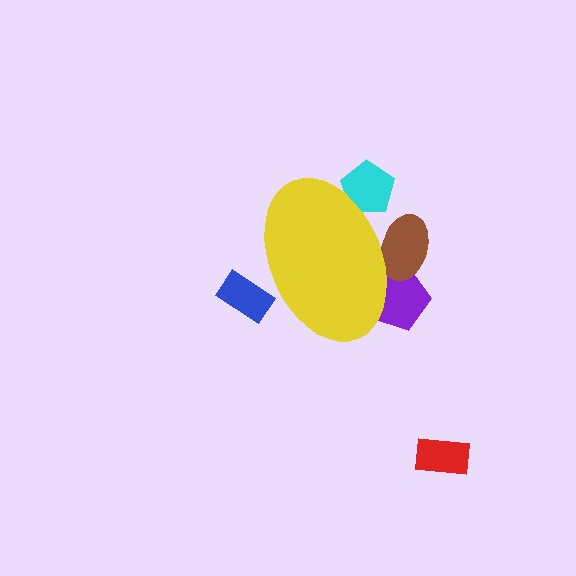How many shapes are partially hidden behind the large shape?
4 shapes are partially hidden.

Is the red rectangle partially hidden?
No, the red rectangle is fully visible.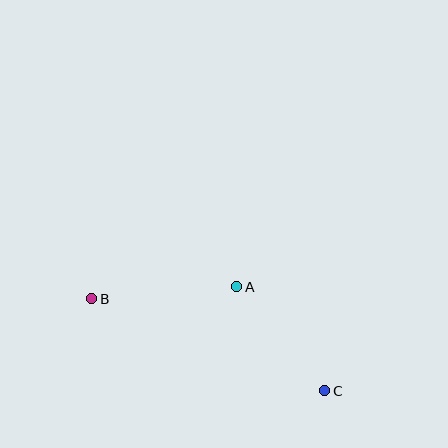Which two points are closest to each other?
Points A and C are closest to each other.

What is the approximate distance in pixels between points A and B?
The distance between A and B is approximately 145 pixels.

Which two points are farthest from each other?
Points B and C are farthest from each other.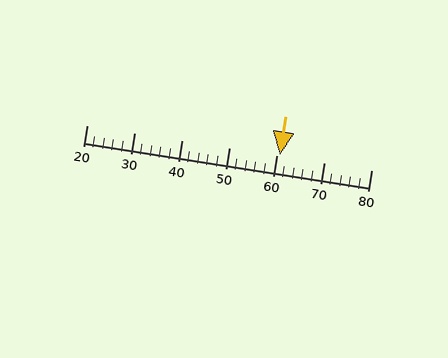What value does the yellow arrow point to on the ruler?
The yellow arrow points to approximately 61.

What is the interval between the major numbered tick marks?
The major tick marks are spaced 10 units apart.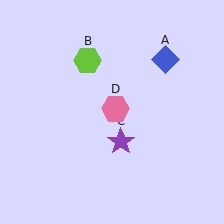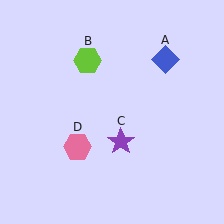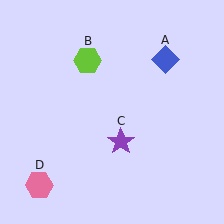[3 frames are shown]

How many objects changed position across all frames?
1 object changed position: pink hexagon (object D).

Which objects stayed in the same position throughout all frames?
Blue diamond (object A) and lime hexagon (object B) and purple star (object C) remained stationary.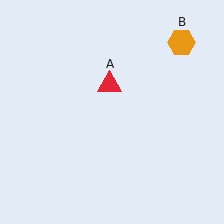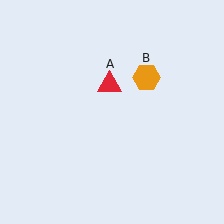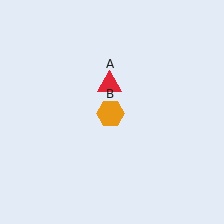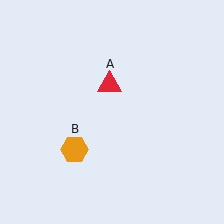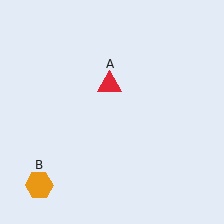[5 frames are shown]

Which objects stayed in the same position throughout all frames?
Red triangle (object A) remained stationary.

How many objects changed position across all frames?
1 object changed position: orange hexagon (object B).